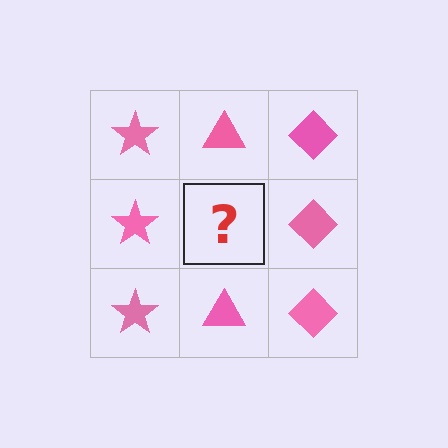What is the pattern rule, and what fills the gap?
The rule is that each column has a consistent shape. The gap should be filled with a pink triangle.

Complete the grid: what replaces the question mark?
The question mark should be replaced with a pink triangle.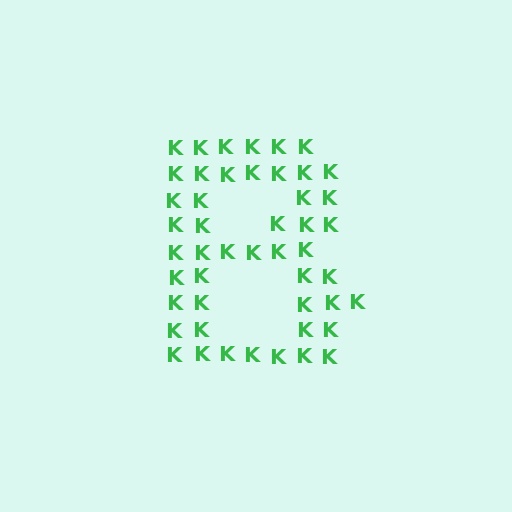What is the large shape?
The large shape is the letter B.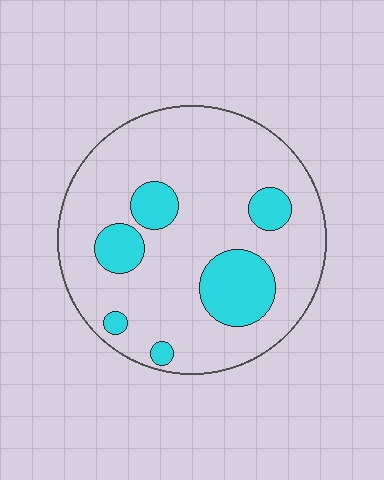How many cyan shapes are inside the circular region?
6.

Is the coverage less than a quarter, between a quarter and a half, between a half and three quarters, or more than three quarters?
Less than a quarter.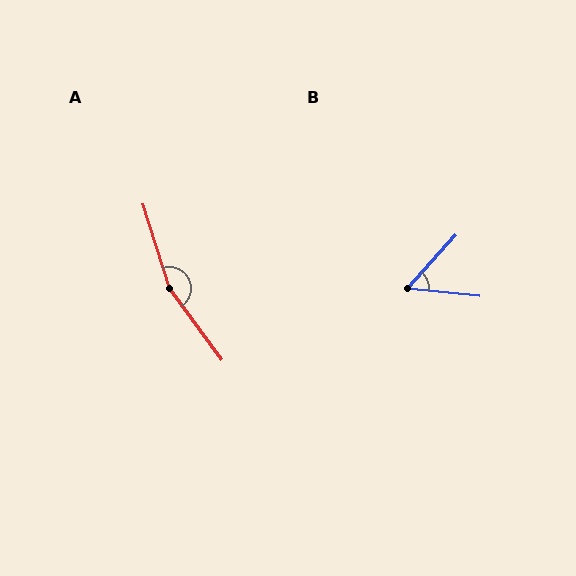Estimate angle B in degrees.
Approximately 53 degrees.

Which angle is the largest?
A, at approximately 161 degrees.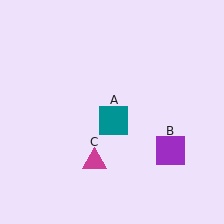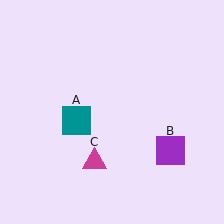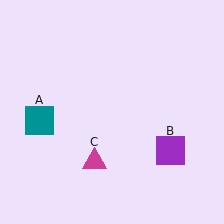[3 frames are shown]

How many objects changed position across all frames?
1 object changed position: teal square (object A).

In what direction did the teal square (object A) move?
The teal square (object A) moved left.